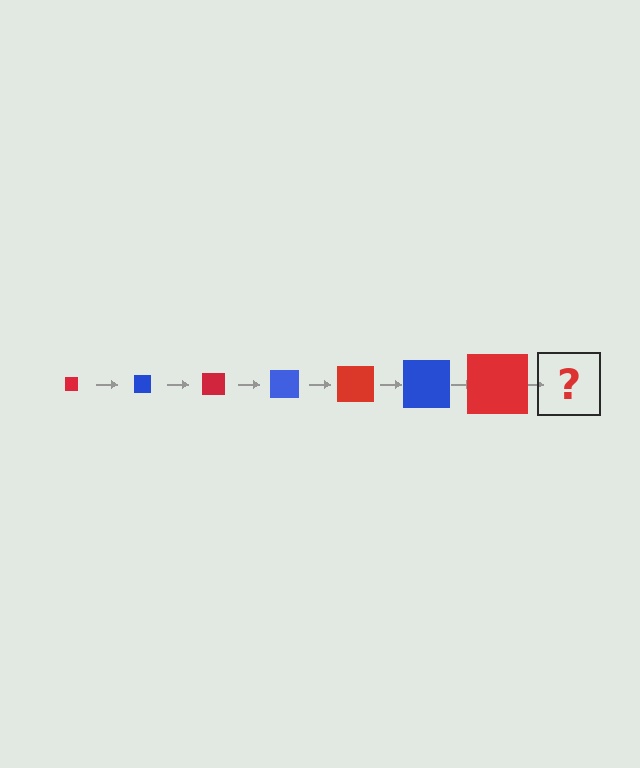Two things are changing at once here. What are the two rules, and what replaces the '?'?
The two rules are that the square grows larger each step and the color cycles through red and blue. The '?' should be a blue square, larger than the previous one.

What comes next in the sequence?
The next element should be a blue square, larger than the previous one.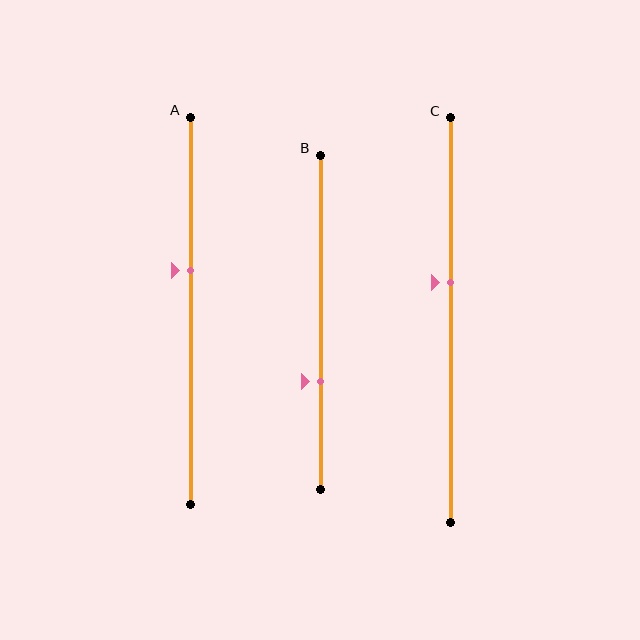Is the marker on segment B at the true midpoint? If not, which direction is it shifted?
No, the marker on segment B is shifted downward by about 18% of the segment length.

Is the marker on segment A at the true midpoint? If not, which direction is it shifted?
No, the marker on segment A is shifted upward by about 10% of the segment length.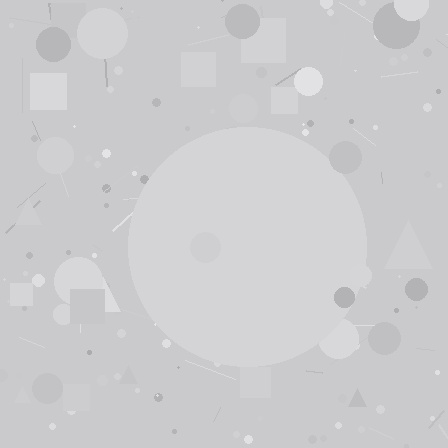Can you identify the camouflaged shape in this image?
The camouflaged shape is a circle.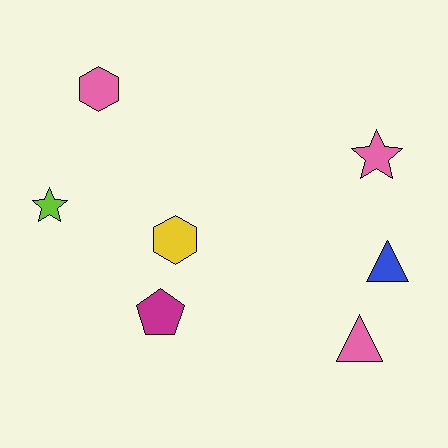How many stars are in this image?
There are 2 stars.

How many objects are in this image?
There are 7 objects.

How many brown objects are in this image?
There are no brown objects.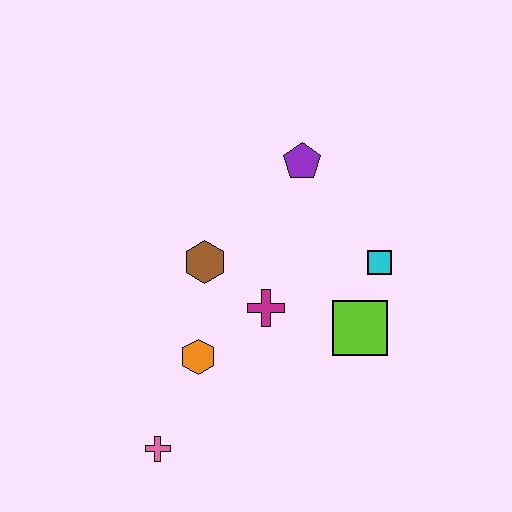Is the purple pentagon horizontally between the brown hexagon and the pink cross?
No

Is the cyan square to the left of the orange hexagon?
No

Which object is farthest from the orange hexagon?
The purple pentagon is farthest from the orange hexagon.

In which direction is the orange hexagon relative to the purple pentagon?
The orange hexagon is below the purple pentagon.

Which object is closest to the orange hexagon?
The magenta cross is closest to the orange hexagon.